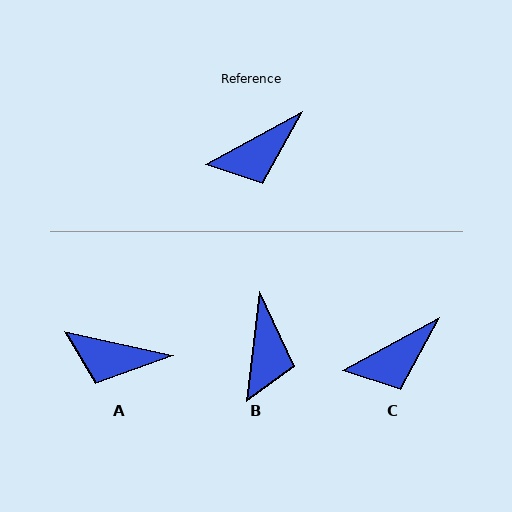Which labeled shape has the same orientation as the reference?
C.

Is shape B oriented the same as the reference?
No, it is off by about 54 degrees.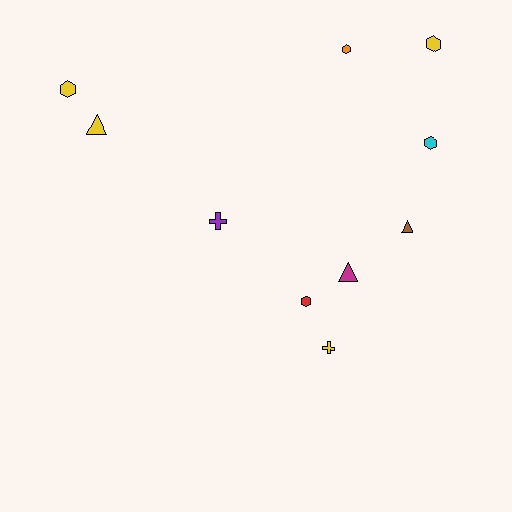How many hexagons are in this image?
There are 5 hexagons.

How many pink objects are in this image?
There are no pink objects.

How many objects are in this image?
There are 10 objects.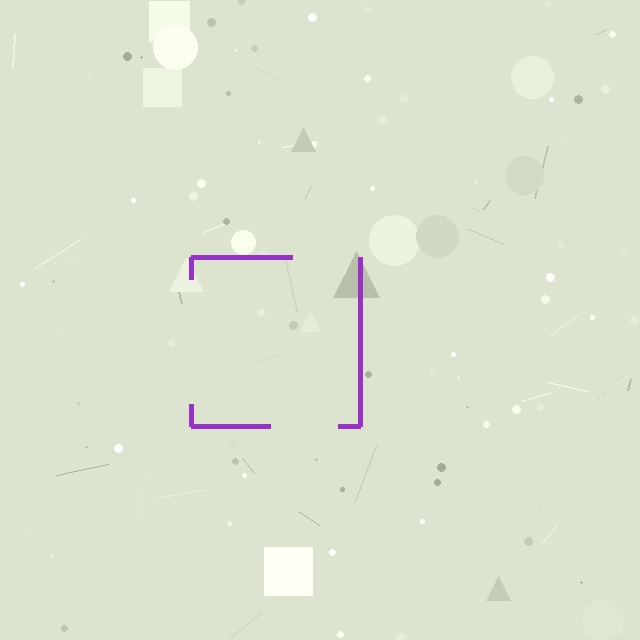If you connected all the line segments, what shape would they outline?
They would outline a square.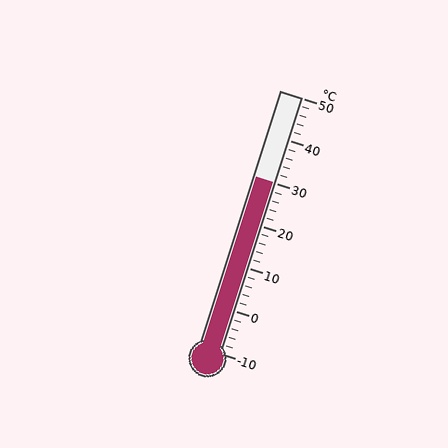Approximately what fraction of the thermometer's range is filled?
The thermometer is filled to approximately 65% of its range.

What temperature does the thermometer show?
The thermometer shows approximately 30°C.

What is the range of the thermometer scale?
The thermometer scale ranges from -10°C to 50°C.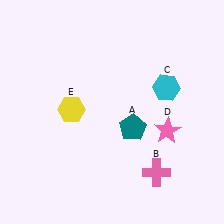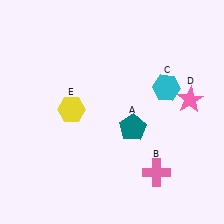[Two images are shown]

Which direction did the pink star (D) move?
The pink star (D) moved up.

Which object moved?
The pink star (D) moved up.